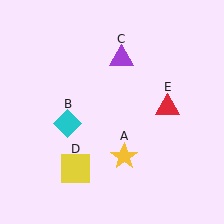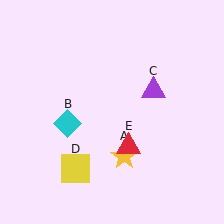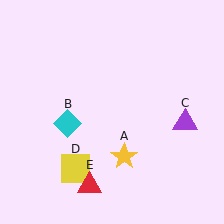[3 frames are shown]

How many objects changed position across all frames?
2 objects changed position: purple triangle (object C), red triangle (object E).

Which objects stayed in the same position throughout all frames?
Yellow star (object A) and cyan diamond (object B) and yellow square (object D) remained stationary.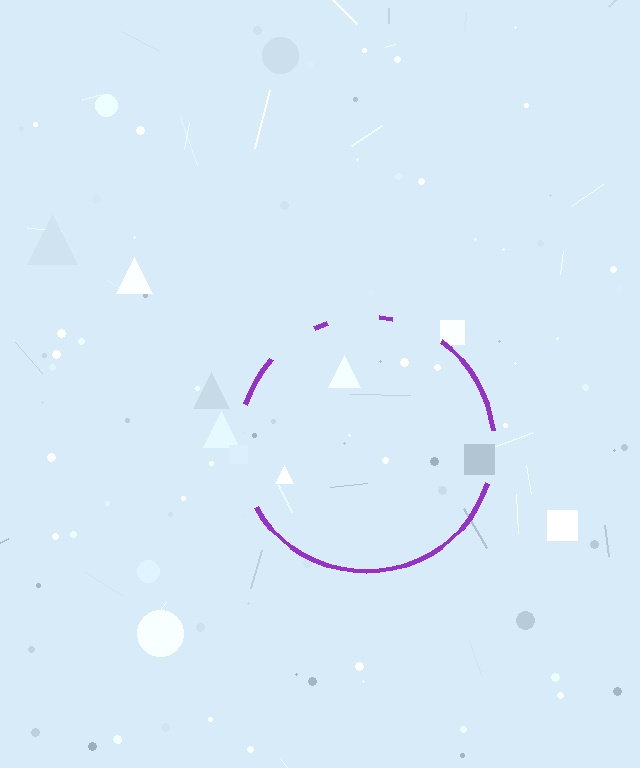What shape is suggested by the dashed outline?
The dashed outline suggests a circle.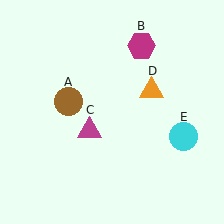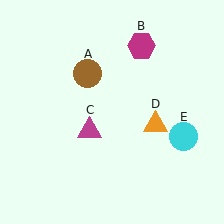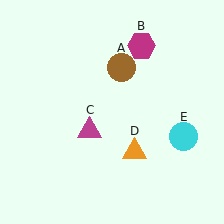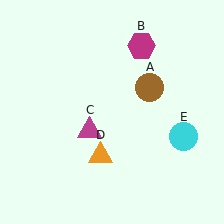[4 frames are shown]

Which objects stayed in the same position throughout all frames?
Magenta hexagon (object B) and magenta triangle (object C) and cyan circle (object E) remained stationary.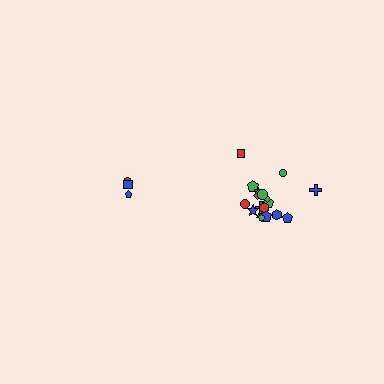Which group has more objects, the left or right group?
The right group.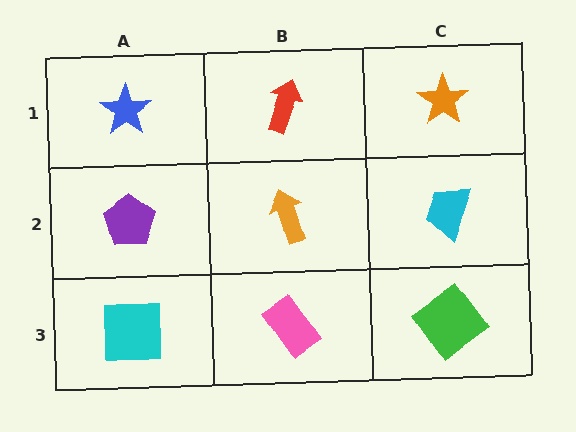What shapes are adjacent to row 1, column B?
An orange arrow (row 2, column B), a blue star (row 1, column A), an orange star (row 1, column C).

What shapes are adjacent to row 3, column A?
A purple pentagon (row 2, column A), a pink rectangle (row 3, column B).